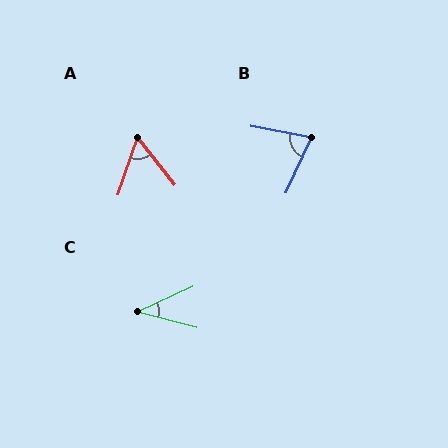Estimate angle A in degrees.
Approximately 58 degrees.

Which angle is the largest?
B, at approximately 76 degrees.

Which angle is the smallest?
C, at approximately 39 degrees.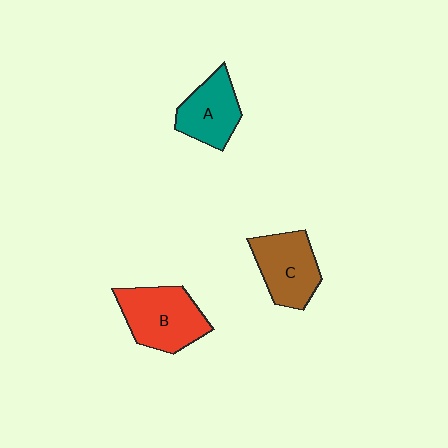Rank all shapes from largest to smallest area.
From largest to smallest: B (red), C (brown), A (teal).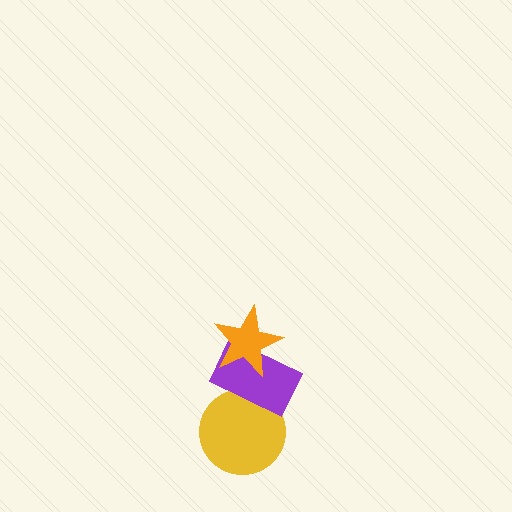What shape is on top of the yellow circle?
The purple rectangle is on top of the yellow circle.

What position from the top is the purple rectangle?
The purple rectangle is 2nd from the top.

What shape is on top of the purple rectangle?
The orange star is on top of the purple rectangle.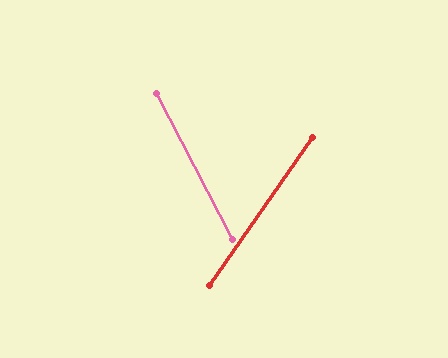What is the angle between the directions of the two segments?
Approximately 62 degrees.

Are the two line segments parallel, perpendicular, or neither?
Neither parallel nor perpendicular — they differ by about 62°.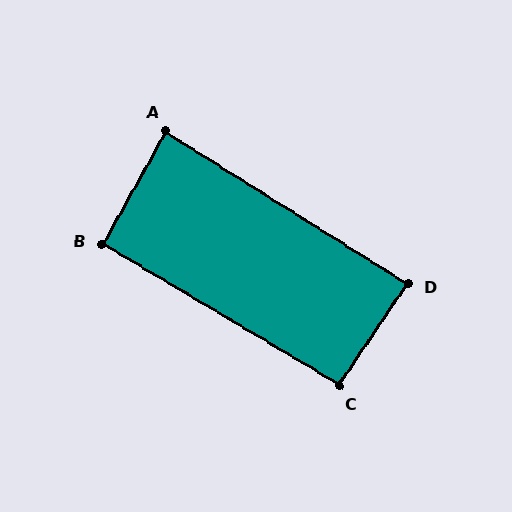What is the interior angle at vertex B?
Approximately 92 degrees (approximately right).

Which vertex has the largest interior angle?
C, at approximately 93 degrees.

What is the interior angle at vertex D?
Approximately 88 degrees (approximately right).